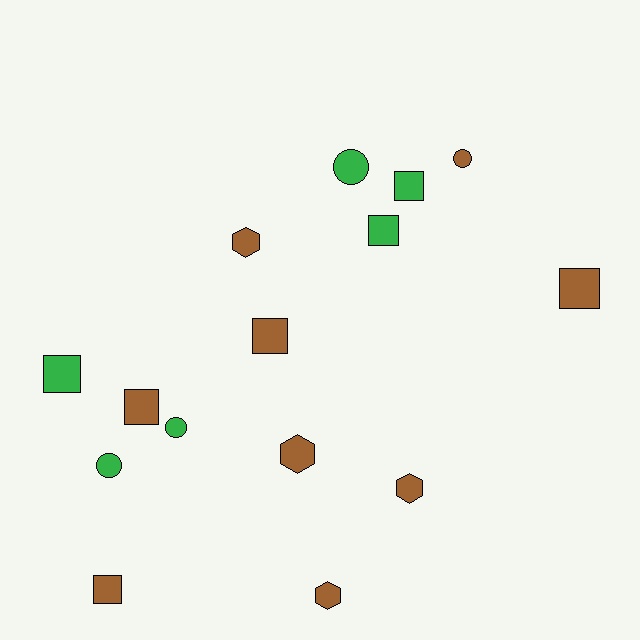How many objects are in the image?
There are 15 objects.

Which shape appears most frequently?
Square, with 7 objects.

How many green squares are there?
There are 3 green squares.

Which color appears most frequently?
Brown, with 9 objects.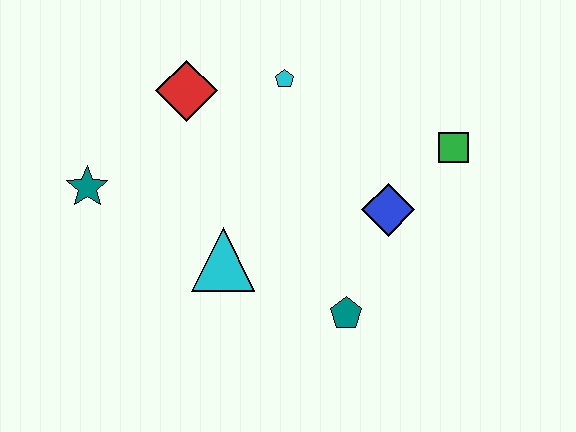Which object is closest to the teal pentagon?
The blue diamond is closest to the teal pentagon.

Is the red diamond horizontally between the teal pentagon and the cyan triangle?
No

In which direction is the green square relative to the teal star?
The green square is to the right of the teal star.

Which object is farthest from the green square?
The teal star is farthest from the green square.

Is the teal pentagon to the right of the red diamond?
Yes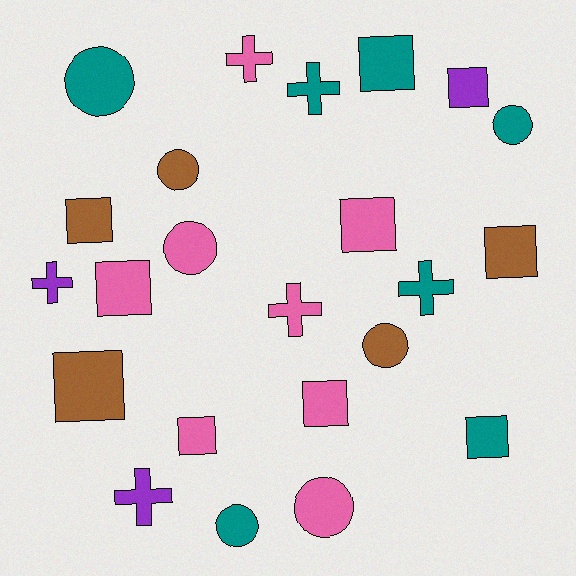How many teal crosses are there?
There are 2 teal crosses.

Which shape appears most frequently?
Square, with 10 objects.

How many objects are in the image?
There are 23 objects.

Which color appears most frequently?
Pink, with 8 objects.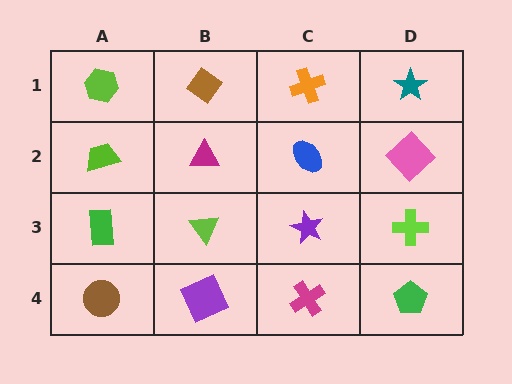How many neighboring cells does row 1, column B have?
3.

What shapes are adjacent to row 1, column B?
A magenta triangle (row 2, column B), a lime hexagon (row 1, column A), an orange cross (row 1, column C).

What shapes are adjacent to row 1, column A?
A lime trapezoid (row 2, column A), a brown diamond (row 1, column B).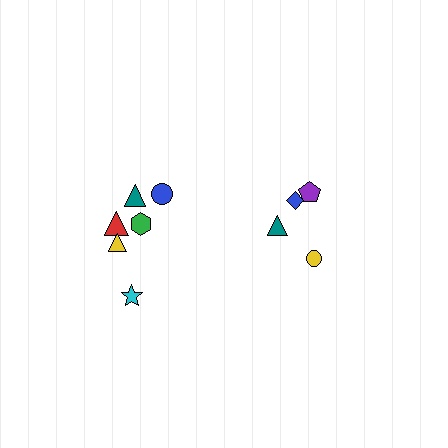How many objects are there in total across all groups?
There are 10 objects.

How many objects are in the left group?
There are 6 objects.